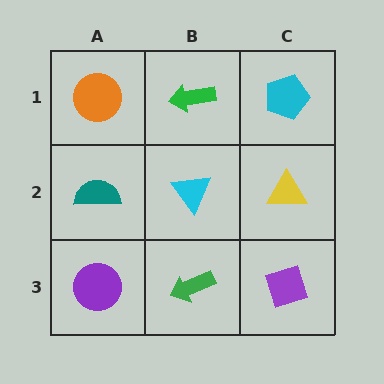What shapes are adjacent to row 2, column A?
An orange circle (row 1, column A), a purple circle (row 3, column A), a cyan triangle (row 2, column B).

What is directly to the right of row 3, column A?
A green arrow.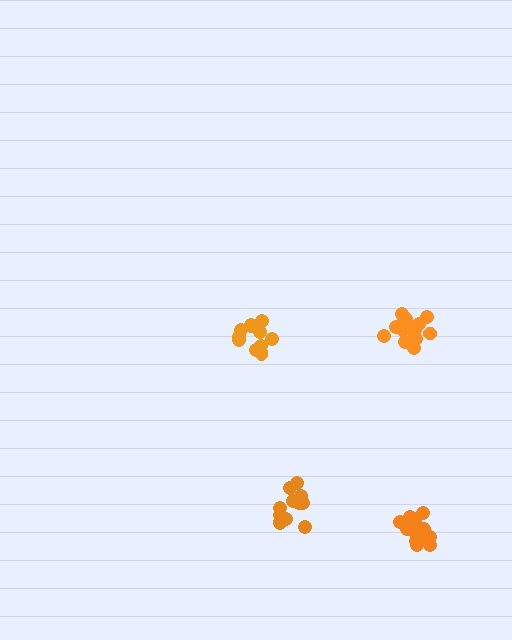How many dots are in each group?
Group 1: 17 dots, Group 2: 15 dots, Group 3: 12 dots, Group 4: 13 dots (57 total).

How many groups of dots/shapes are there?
There are 4 groups.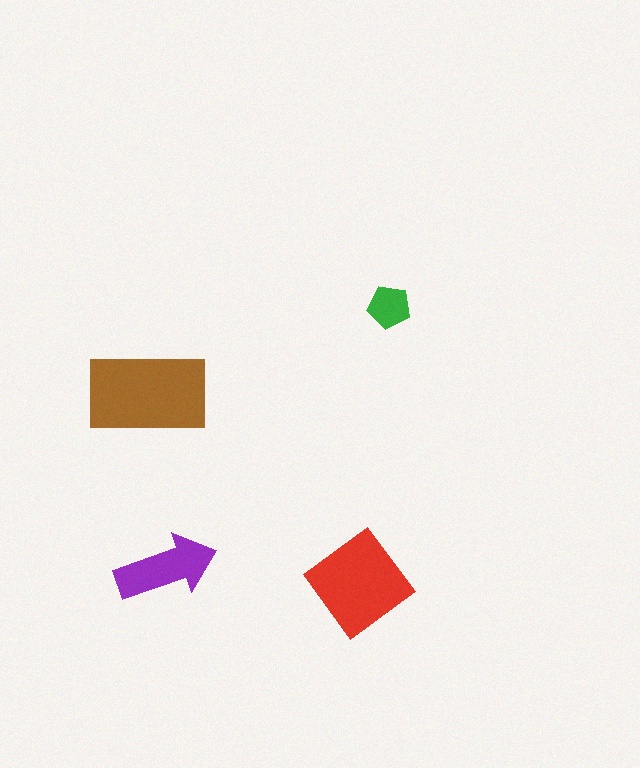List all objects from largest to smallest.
The brown rectangle, the red diamond, the purple arrow, the green pentagon.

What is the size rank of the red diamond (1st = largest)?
2nd.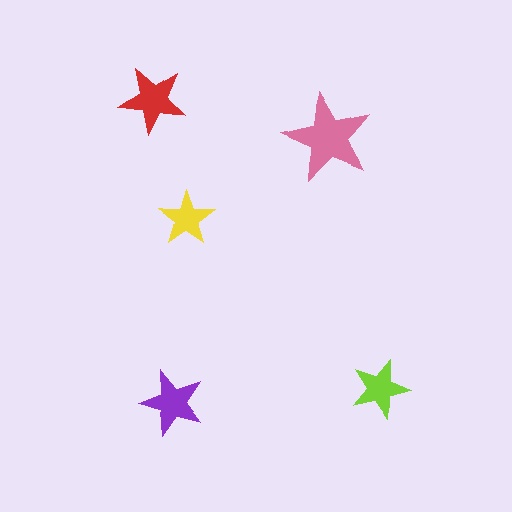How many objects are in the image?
There are 5 objects in the image.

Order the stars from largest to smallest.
the pink one, the red one, the purple one, the lime one, the yellow one.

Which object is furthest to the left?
The red star is leftmost.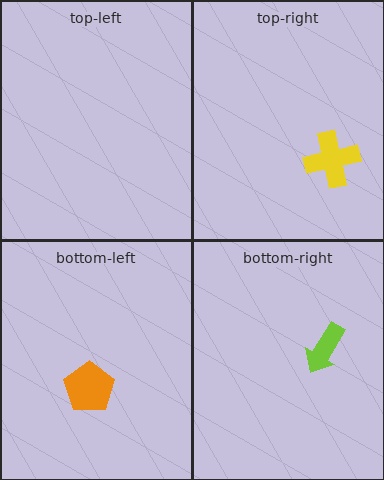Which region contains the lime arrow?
The bottom-right region.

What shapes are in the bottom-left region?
The orange pentagon.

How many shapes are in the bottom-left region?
1.